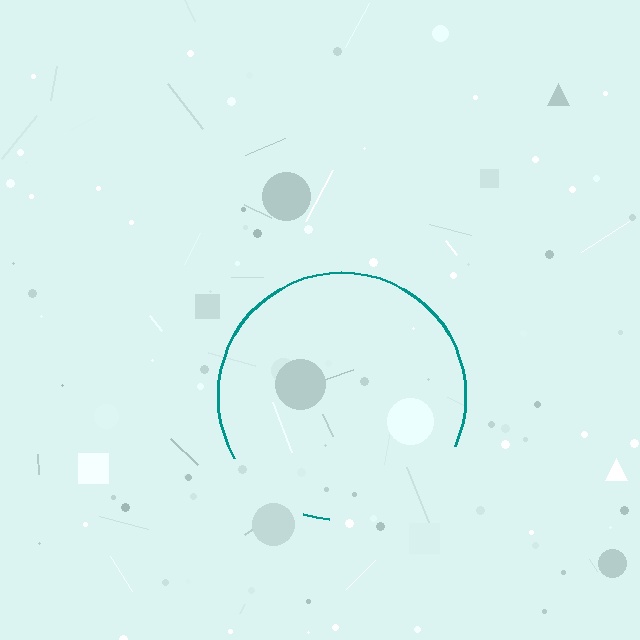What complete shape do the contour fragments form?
The contour fragments form a circle.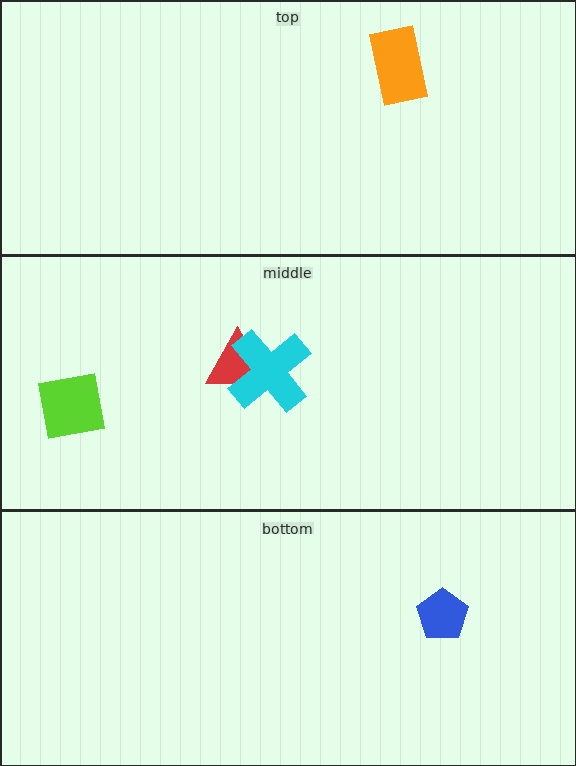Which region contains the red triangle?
The middle region.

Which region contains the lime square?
The middle region.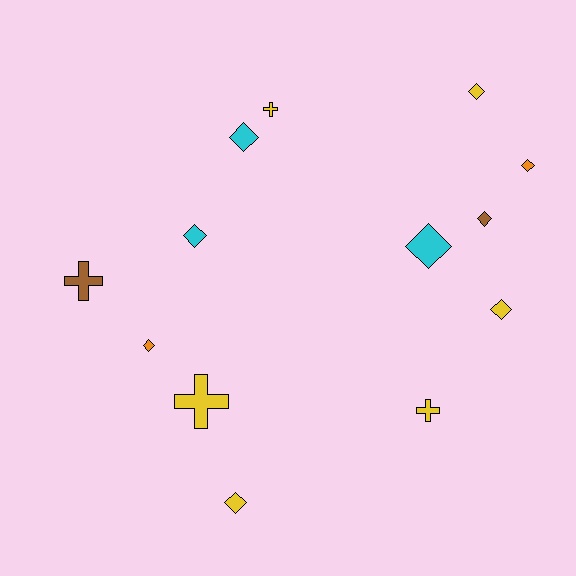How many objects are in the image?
There are 13 objects.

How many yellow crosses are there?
There are 3 yellow crosses.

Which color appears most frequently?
Yellow, with 6 objects.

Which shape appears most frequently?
Diamond, with 9 objects.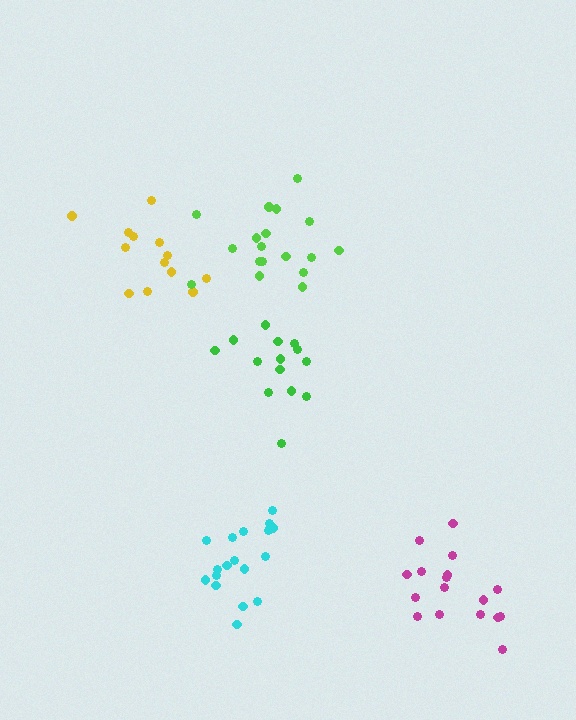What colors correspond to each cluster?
The clusters are colored: green, yellow, magenta, cyan, lime.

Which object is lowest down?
The magenta cluster is bottommost.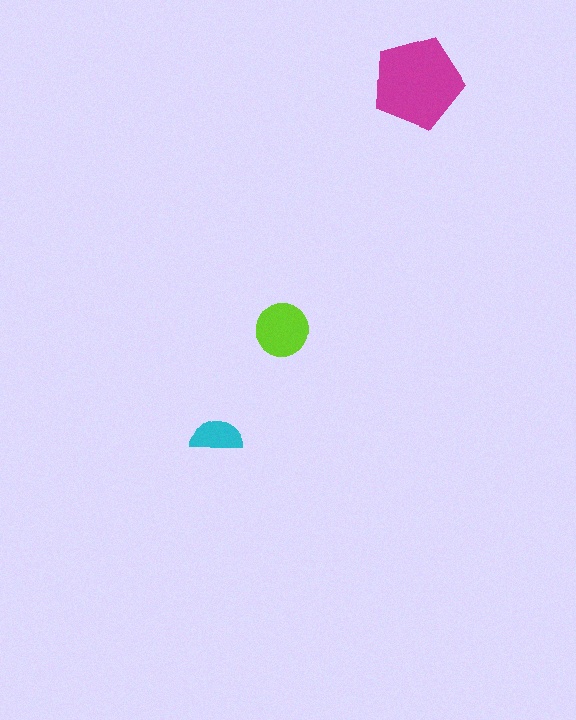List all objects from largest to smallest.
The magenta pentagon, the lime circle, the cyan semicircle.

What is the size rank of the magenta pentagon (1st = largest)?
1st.